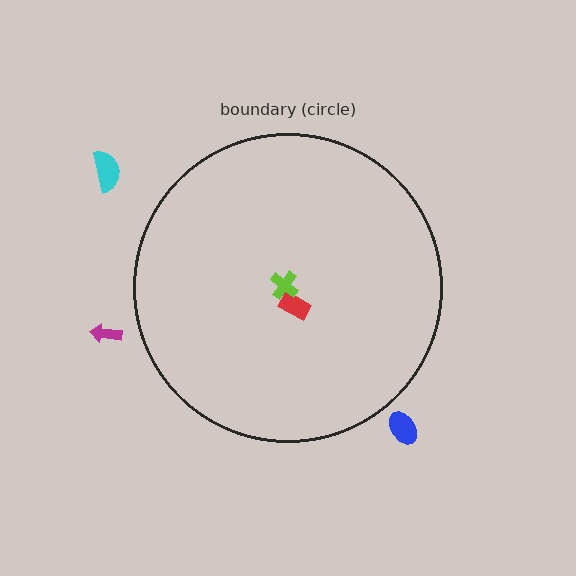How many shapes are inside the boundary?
2 inside, 3 outside.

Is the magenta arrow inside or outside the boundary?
Outside.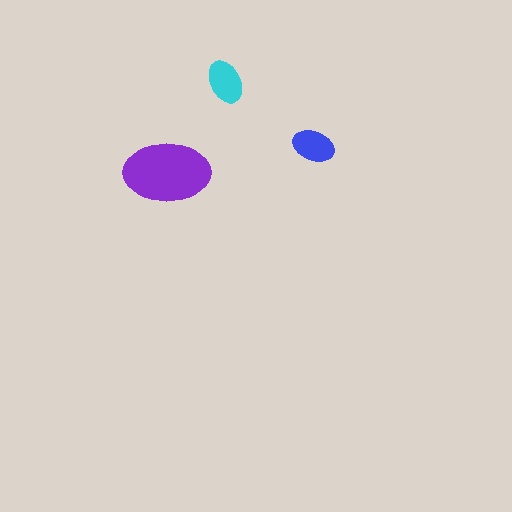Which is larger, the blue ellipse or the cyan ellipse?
The cyan one.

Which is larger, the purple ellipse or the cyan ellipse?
The purple one.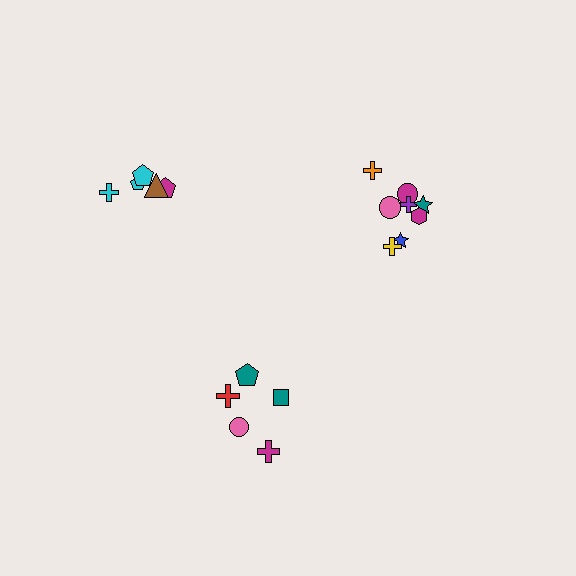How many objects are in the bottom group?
There are 5 objects.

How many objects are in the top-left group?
There are 5 objects.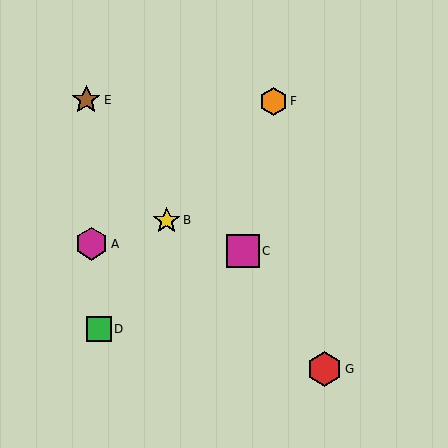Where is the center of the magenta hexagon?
The center of the magenta hexagon is at (92, 244).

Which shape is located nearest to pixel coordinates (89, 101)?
The brown star (labeled E) at (86, 100) is nearest to that location.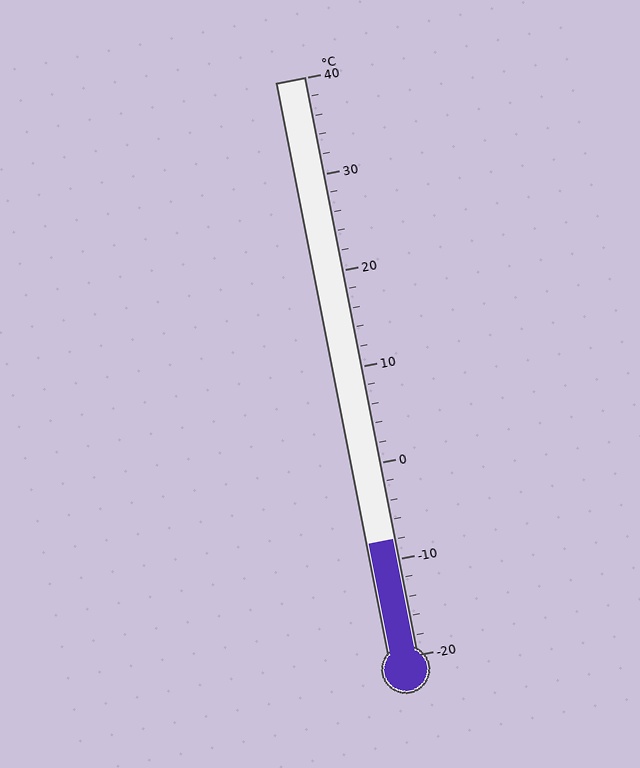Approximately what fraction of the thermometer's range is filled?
The thermometer is filled to approximately 20% of its range.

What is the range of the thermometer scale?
The thermometer scale ranges from -20°C to 40°C.